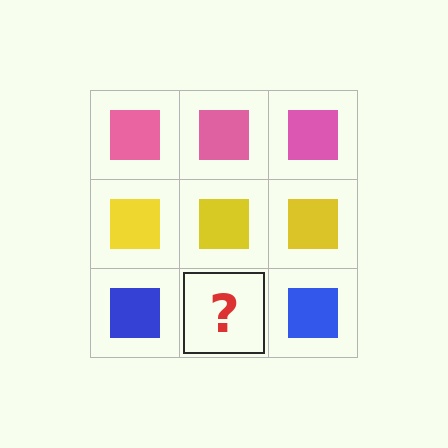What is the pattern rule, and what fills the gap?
The rule is that each row has a consistent color. The gap should be filled with a blue square.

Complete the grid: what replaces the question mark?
The question mark should be replaced with a blue square.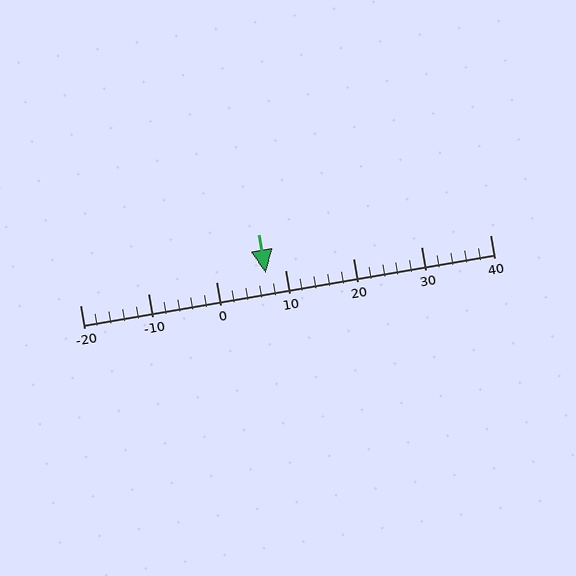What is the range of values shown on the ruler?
The ruler shows values from -20 to 40.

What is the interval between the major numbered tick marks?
The major tick marks are spaced 10 units apart.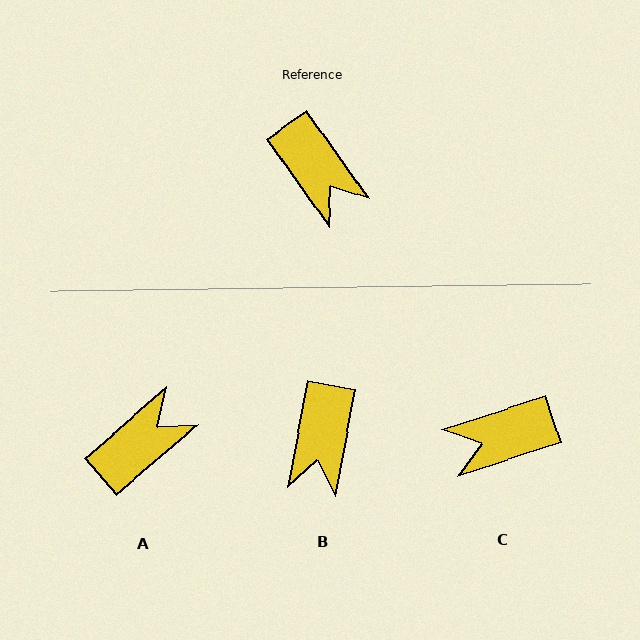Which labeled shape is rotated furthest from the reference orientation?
C, about 107 degrees away.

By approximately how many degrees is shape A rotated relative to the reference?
Approximately 95 degrees counter-clockwise.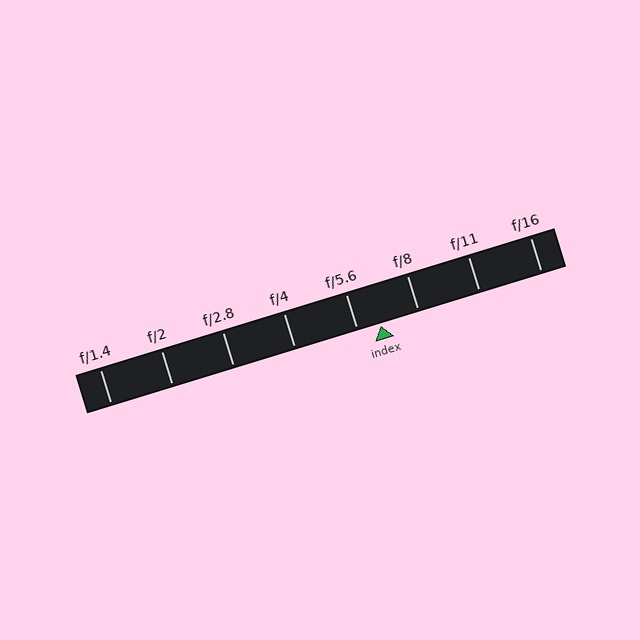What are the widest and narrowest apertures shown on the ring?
The widest aperture shown is f/1.4 and the narrowest is f/16.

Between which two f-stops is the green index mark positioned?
The index mark is between f/5.6 and f/8.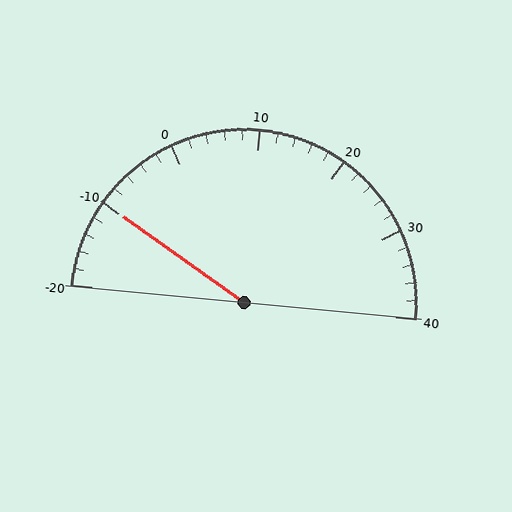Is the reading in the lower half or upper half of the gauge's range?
The reading is in the lower half of the range (-20 to 40).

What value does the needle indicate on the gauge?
The needle indicates approximately -10.